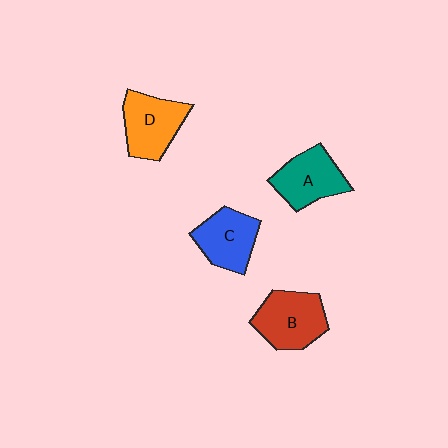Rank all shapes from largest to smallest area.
From largest to smallest: B (red), D (orange), A (teal), C (blue).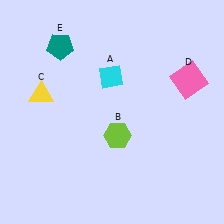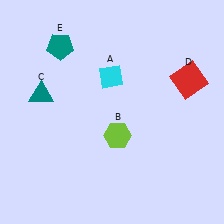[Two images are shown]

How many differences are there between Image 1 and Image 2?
There are 2 differences between the two images.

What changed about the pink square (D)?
In Image 1, D is pink. In Image 2, it changed to red.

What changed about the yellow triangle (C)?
In Image 1, C is yellow. In Image 2, it changed to teal.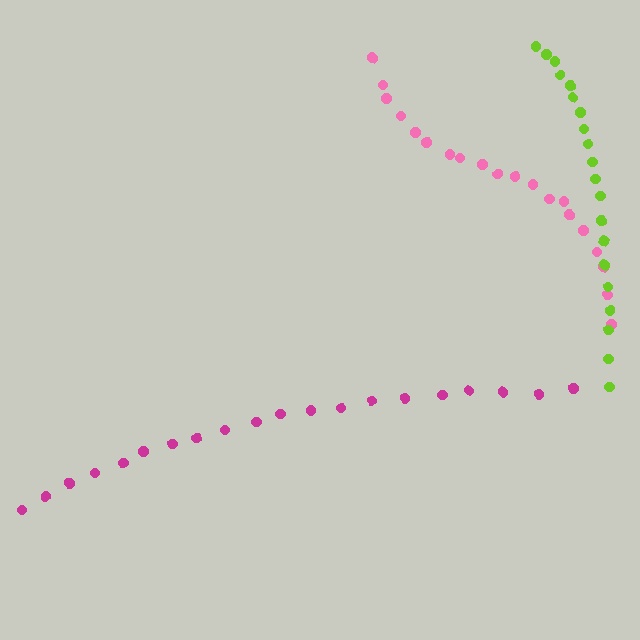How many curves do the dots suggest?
There are 3 distinct paths.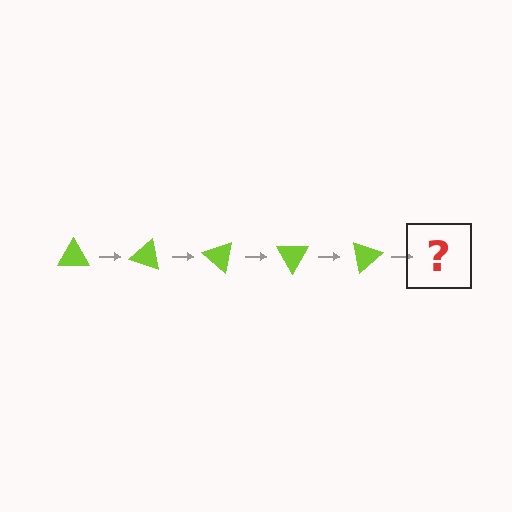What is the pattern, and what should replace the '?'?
The pattern is that the triangle rotates 20 degrees each step. The '?' should be a lime triangle rotated 100 degrees.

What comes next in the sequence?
The next element should be a lime triangle rotated 100 degrees.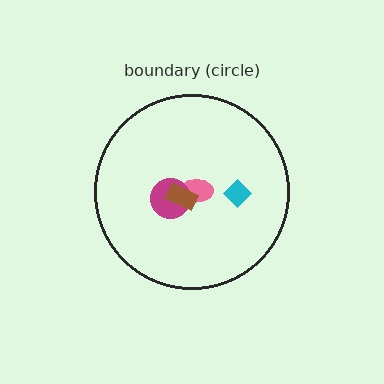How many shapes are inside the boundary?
4 inside, 0 outside.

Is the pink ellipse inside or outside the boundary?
Inside.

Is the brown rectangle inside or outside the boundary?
Inside.